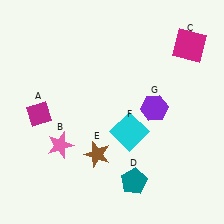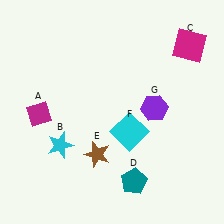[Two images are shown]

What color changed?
The star (B) changed from pink in Image 1 to cyan in Image 2.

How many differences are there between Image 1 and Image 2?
There is 1 difference between the two images.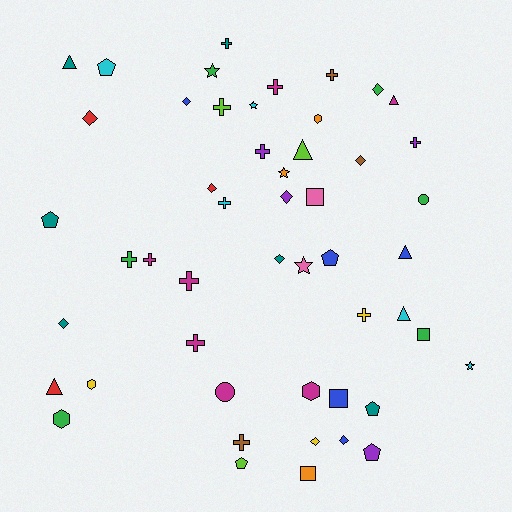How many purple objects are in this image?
There are 4 purple objects.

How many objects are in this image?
There are 50 objects.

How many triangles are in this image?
There are 6 triangles.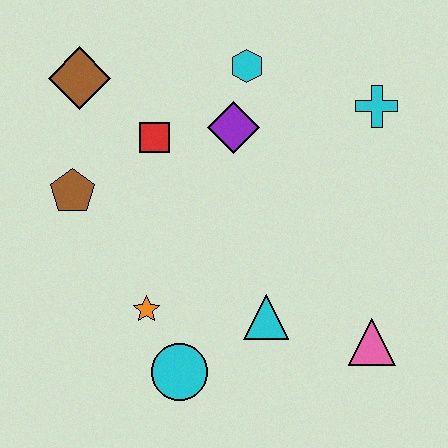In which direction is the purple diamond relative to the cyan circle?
The purple diamond is above the cyan circle.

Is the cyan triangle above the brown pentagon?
No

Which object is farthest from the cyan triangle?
The brown diamond is farthest from the cyan triangle.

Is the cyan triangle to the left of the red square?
No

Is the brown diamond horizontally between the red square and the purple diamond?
No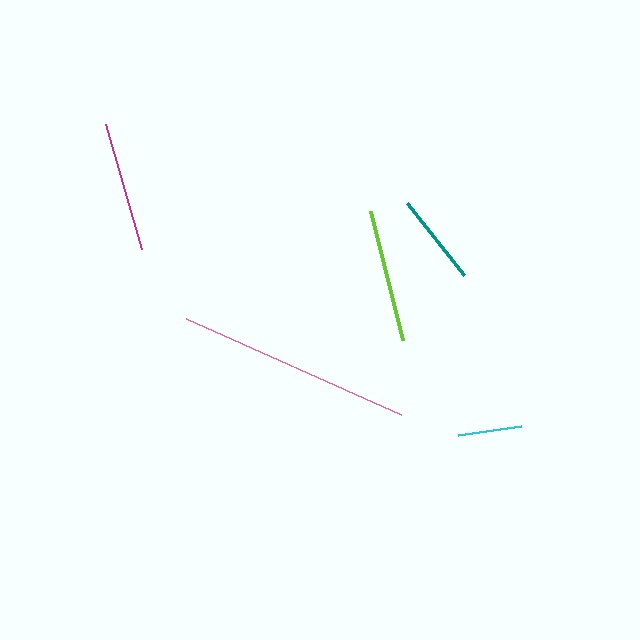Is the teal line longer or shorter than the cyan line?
The teal line is longer than the cyan line.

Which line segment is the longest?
The pink line is the longest at approximately 236 pixels.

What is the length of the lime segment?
The lime segment is approximately 133 pixels long.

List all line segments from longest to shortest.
From longest to shortest: pink, lime, magenta, teal, cyan.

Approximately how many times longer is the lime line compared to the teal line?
The lime line is approximately 1.4 times the length of the teal line.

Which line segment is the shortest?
The cyan line is the shortest at approximately 64 pixels.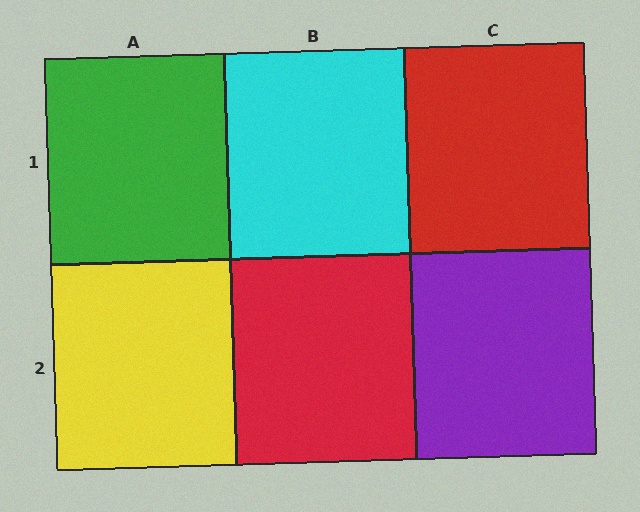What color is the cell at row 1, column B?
Cyan.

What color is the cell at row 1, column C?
Red.